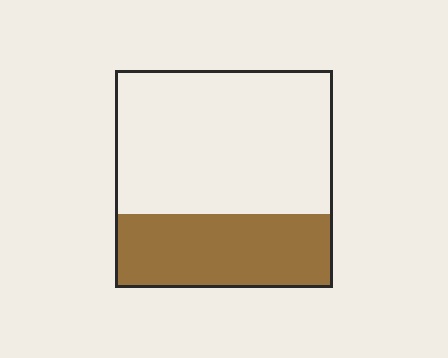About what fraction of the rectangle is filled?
About one third (1/3).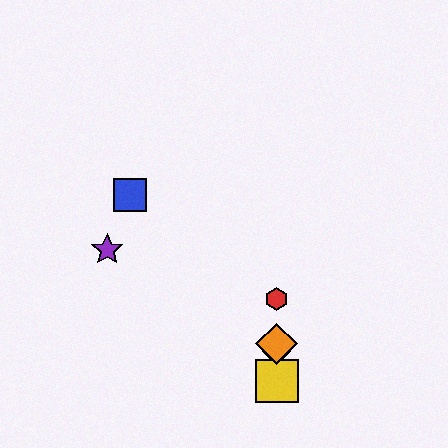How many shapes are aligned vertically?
4 shapes (the red hexagon, the green diamond, the yellow square, the orange diamond) are aligned vertically.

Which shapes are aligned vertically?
The red hexagon, the green diamond, the yellow square, the orange diamond are aligned vertically.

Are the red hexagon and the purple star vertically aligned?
No, the red hexagon is at x≈277 and the purple star is at x≈107.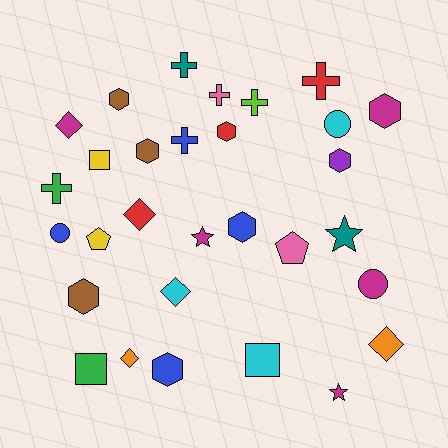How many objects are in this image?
There are 30 objects.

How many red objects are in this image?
There are 3 red objects.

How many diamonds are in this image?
There are 5 diamonds.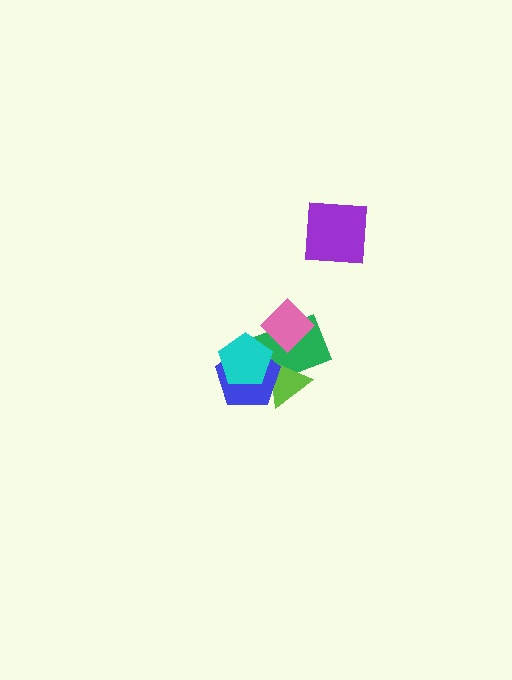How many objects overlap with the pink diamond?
1 object overlaps with the pink diamond.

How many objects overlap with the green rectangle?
4 objects overlap with the green rectangle.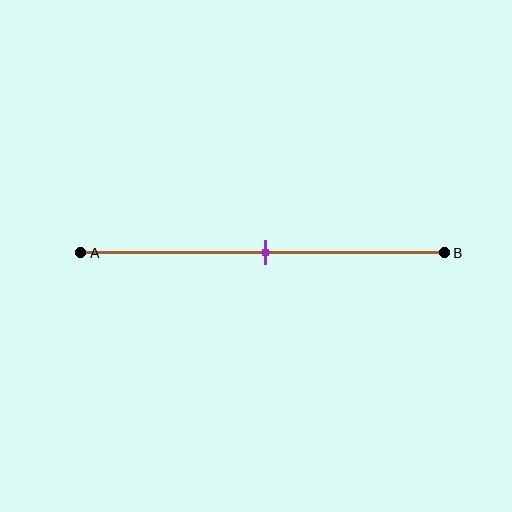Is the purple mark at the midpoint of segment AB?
Yes, the mark is approximately at the midpoint.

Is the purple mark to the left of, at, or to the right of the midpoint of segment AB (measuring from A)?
The purple mark is approximately at the midpoint of segment AB.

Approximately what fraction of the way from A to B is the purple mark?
The purple mark is approximately 50% of the way from A to B.